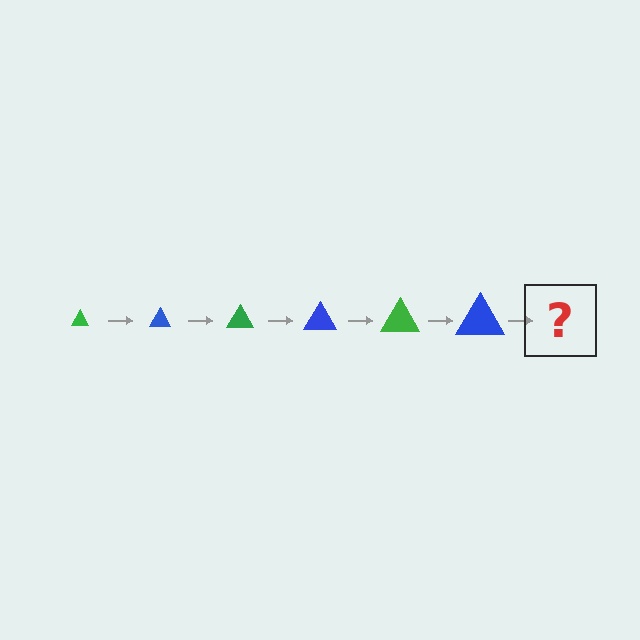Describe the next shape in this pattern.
It should be a green triangle, larger than the previous one.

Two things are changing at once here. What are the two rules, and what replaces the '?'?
The two rules are that the triangle grows larger each step and the color cycles through green and blue. The '?' should be a green triangle, larger than the previous one.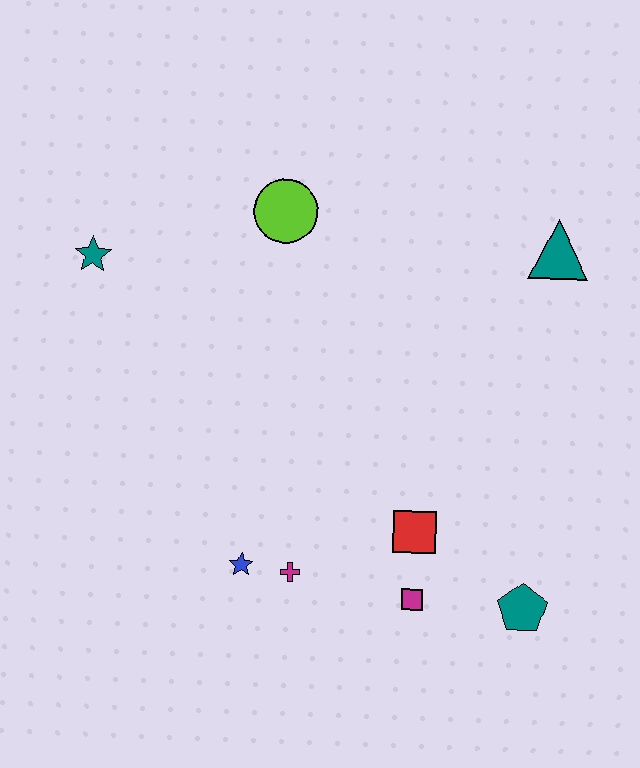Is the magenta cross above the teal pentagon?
Yes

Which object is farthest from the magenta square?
The teal star is farthest from the magenta square.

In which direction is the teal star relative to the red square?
The teal star is to the left of the red square.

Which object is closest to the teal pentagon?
The magenta square is closest to the teal pentagon.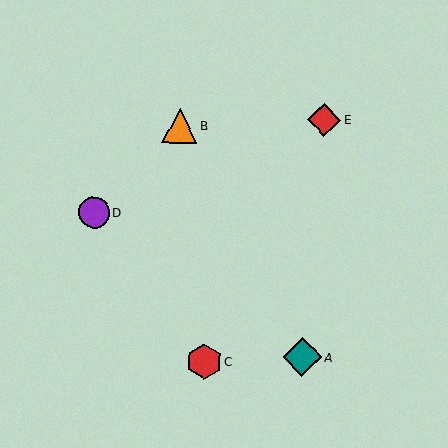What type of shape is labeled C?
Shape C is a red hexagon.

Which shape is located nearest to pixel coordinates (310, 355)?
The teal diamond (labeled A) at (302, 357) is nearest to that location.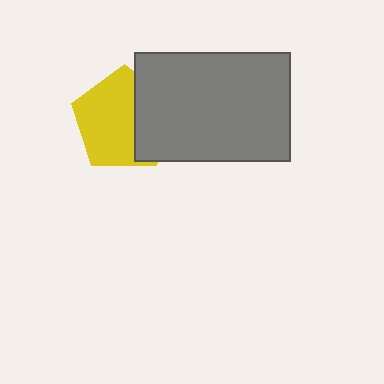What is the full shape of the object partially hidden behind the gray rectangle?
The partially hidden object is a yellow pentagon.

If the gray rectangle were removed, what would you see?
You would see the complete yellow pentagon.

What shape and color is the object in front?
The object in front is a gray rectangle.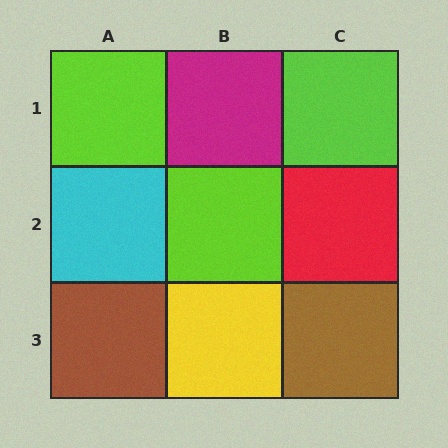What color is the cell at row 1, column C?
Lime.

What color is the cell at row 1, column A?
Lime.